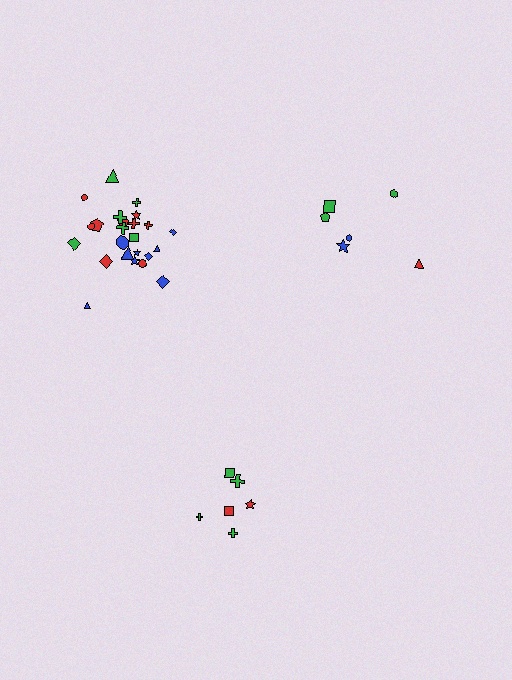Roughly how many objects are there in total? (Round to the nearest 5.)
Roughly 35 objects in total.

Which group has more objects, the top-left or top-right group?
The top-left group.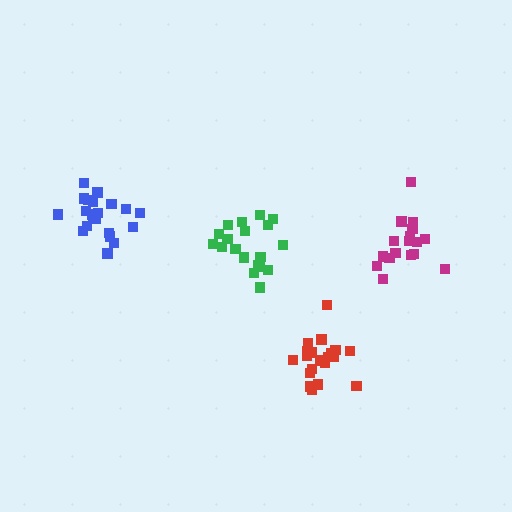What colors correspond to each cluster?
The clusters are colored: red, green, blue, magenta.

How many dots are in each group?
Group 1: 21 dots, Group 2: 19 dots, Group 3: 21 dots, Group 4: 17 dots (78 total).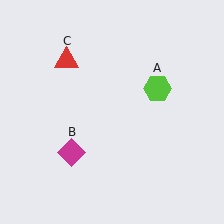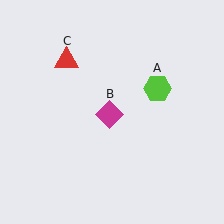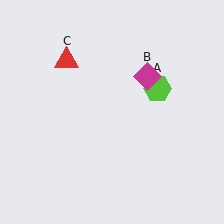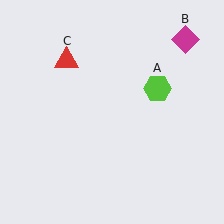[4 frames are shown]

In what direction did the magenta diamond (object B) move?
The magenta diamond (object B) moved up and to the right.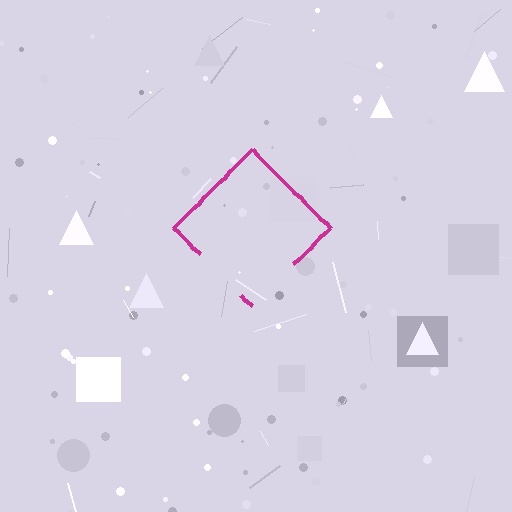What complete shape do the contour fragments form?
The contour fragments form a diamond.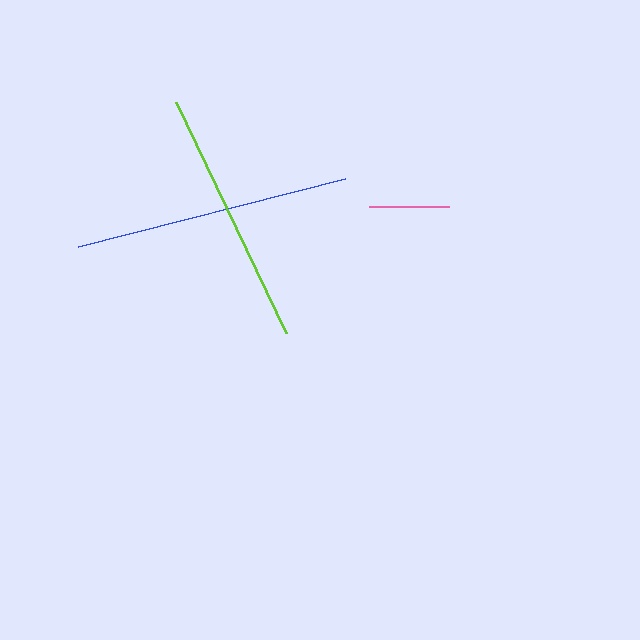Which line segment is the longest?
The blue line is the longest at approximately 275 pixels.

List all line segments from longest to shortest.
From longest to shortest: blue, lime, pink.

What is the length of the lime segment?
The lime segment is approximately 255 pixels long.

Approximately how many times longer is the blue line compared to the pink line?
The blue line is approximately 3.4 times the length of the pink line.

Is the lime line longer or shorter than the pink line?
The lime line is longer than the pink line.